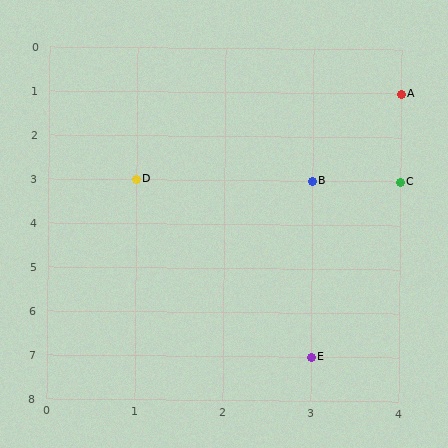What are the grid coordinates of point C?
Point C is at grid coordinates (4, 3).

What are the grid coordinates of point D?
Point D is at grid coordinates (1, 3).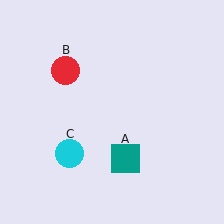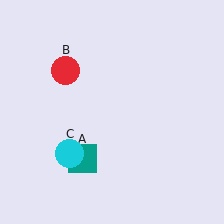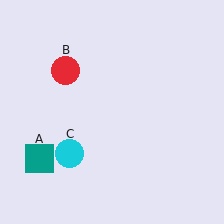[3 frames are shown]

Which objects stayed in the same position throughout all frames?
Red circle (object B) and cyan circle (object C) remained stationary.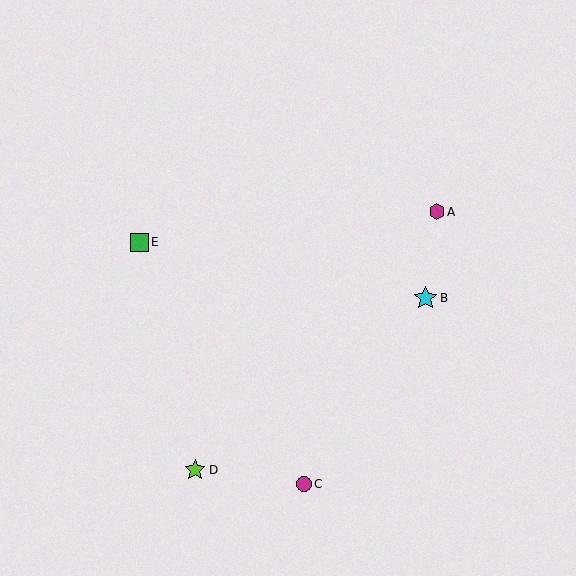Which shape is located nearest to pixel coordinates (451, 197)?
The magenta hexagon (labeled A) at (437, 212) is nearest to that location.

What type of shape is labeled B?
Shape B is a cyan star.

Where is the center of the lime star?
The center of the lime star is at (195, 470).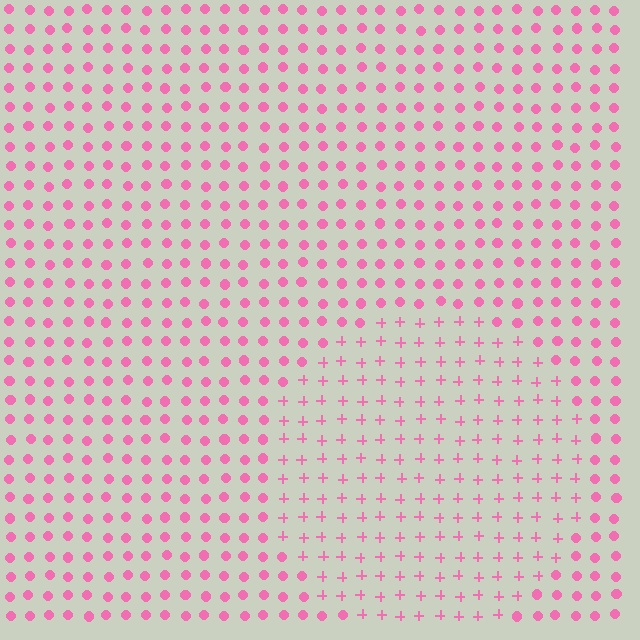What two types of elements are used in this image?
The image uses plus signs inside the circle region and circles outside it.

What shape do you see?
I see a circle.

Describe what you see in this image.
The image is filled with small pink elements arranged in a uniform grid. A circle-shaped region contains plus signs, while the surrounding area contains circles. The boundary is defined purely by the change in element shape.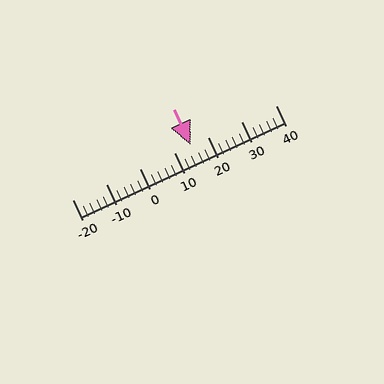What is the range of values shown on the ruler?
The ruler shows values from -20 to 40.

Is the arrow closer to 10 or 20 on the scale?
The arrow is closer to 20.